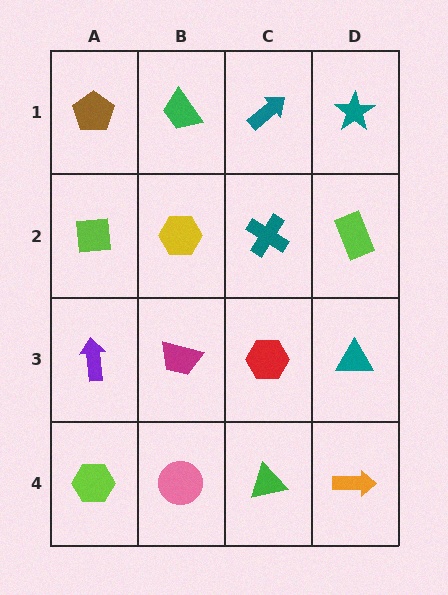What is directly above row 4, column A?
A purple arrow.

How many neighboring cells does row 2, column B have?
4.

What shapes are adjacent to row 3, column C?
A teal cross (row 2, column C), a green triangle (row 4, column C), a magenta trapezoid (row 3, column B), a teal triangle (row 3, column D).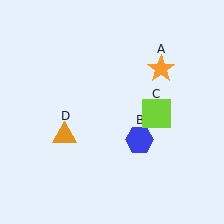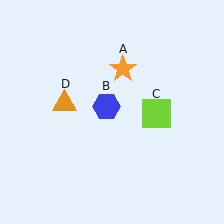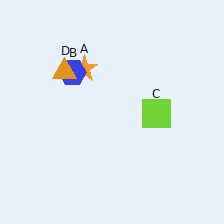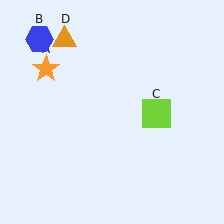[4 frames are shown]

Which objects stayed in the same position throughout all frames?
Lime square (object C) remained stationary.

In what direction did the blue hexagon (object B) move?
The blue hexagon (object B) moved up and to the left.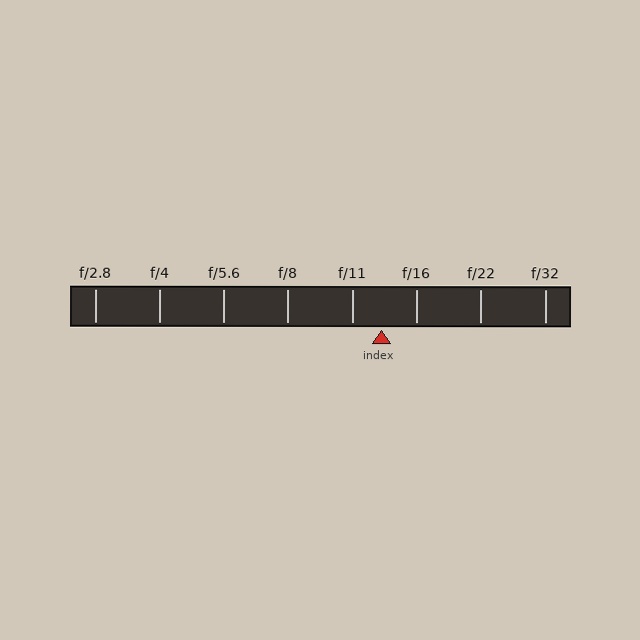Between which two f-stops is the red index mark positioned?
The index mark is between f/11 and f/16.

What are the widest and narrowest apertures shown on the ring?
The widest aperture shown is f/2.8 and the narrowest is f/32.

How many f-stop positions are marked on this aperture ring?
There are 8 f-stop positions marked.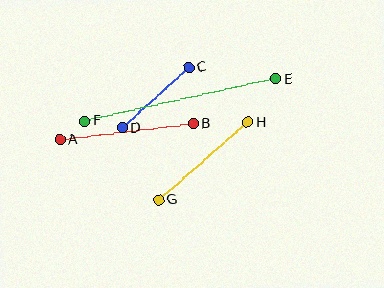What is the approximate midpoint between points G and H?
The midpoint is at approximately (203, 161) pixels.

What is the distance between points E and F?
The distance is approximately 196 pixels.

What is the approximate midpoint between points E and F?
The midpoint is at approximately (180, 100) pixels.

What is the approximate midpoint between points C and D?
The midpoint is at approximately (156, 98) pixels.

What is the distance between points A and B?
The distance is approximately 134 pixels.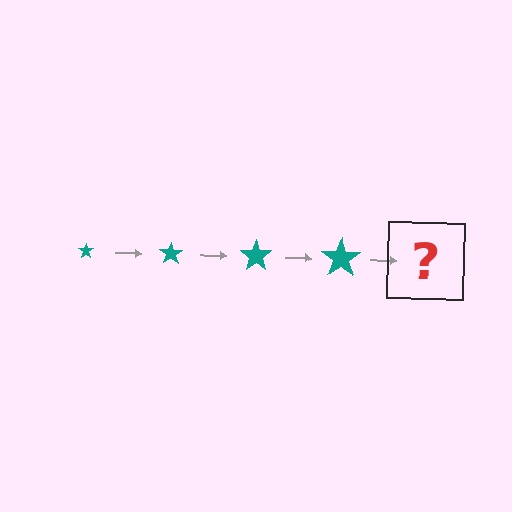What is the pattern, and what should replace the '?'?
The pattern is that the star gets progressively larger each step. The '?' should be a teal star, larger than the previous one.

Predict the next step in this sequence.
The next step is a teal star, larger than the previous one.